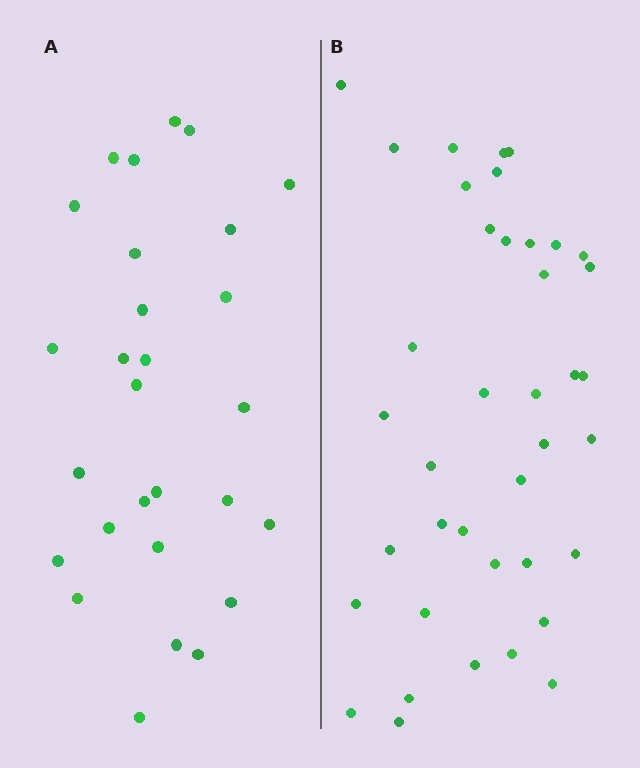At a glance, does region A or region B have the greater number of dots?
Region B (the right region) has more dots.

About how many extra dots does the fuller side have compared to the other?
Region B has roughly 12 or so more dots than region A.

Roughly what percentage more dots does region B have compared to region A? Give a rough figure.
About 40% more.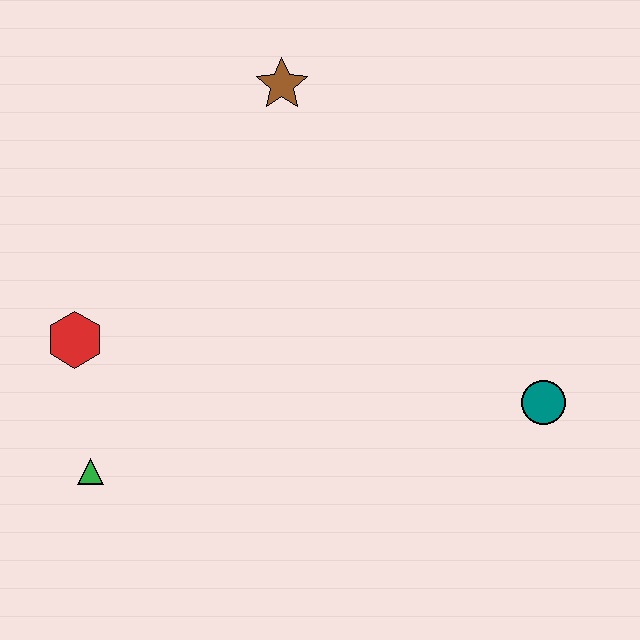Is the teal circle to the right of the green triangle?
Yes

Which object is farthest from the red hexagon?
The teal circle is farthest from the red hexagon.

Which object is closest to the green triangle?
The red hexagon is closest to the green triangle.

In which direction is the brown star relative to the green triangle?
The brown star is above the green triangle.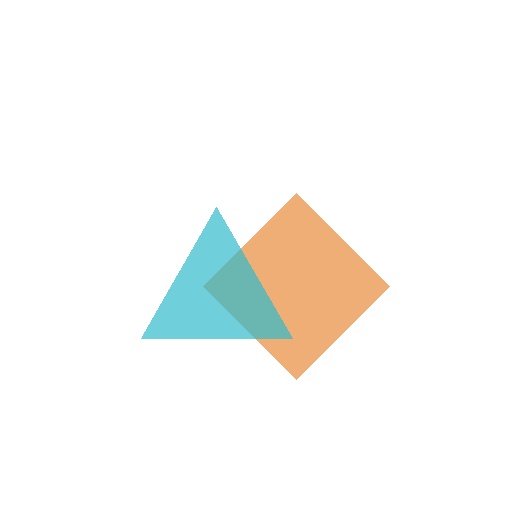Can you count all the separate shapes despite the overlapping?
Yes, there are 2 separate shapes.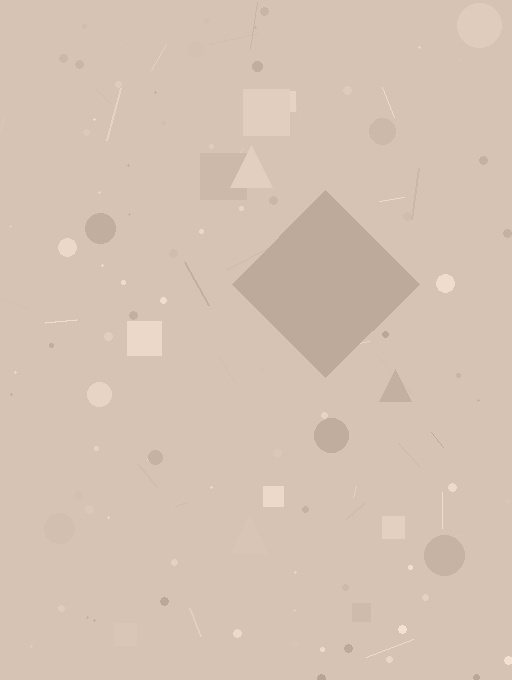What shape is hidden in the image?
A diamond is hidden in the image.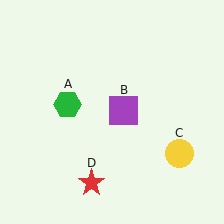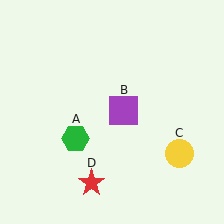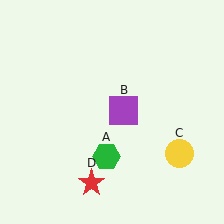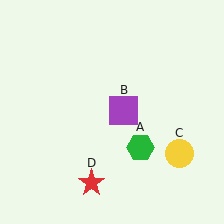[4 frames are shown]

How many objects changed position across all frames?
1 object changed position: green hexagon (object A).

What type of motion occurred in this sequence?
The green hexagon (object A) rotated counterclockwise around the center of the scene.